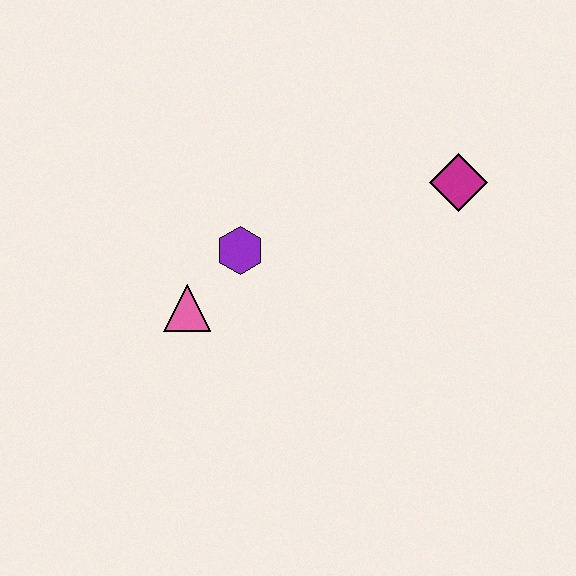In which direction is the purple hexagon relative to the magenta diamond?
The purple hexagon is to the left of the magenta diamond.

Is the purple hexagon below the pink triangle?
No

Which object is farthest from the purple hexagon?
The magenta diamond is farthest from the purple hexagon.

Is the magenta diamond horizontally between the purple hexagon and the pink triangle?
No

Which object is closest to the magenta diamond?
The purple hexagon is closest to the magenta diamond.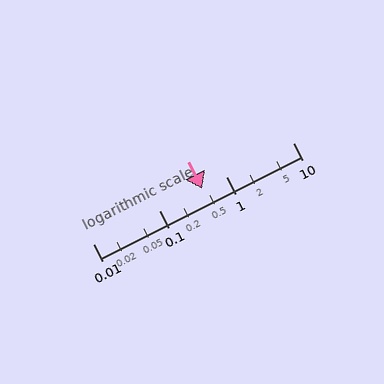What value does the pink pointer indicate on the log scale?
The pointer indicates approximately 0.44.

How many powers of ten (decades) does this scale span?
The scale spans 3 decades, from 0.01 to 10.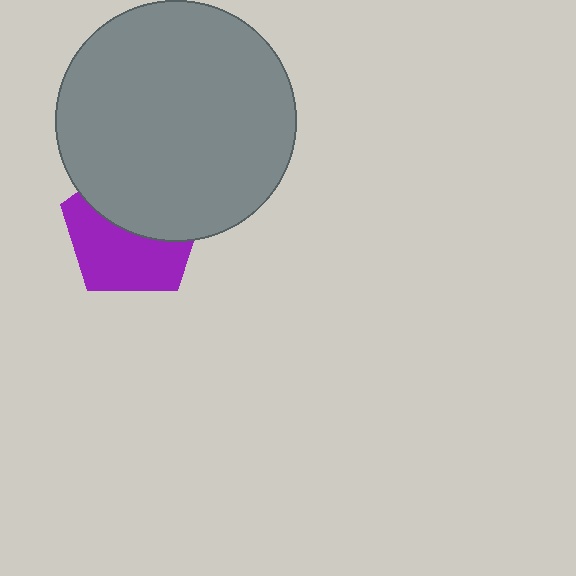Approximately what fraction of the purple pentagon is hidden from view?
Roughly 48% of the purple pentagon is hidden behind the gray circle.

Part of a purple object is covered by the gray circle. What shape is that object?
It is a pentagon.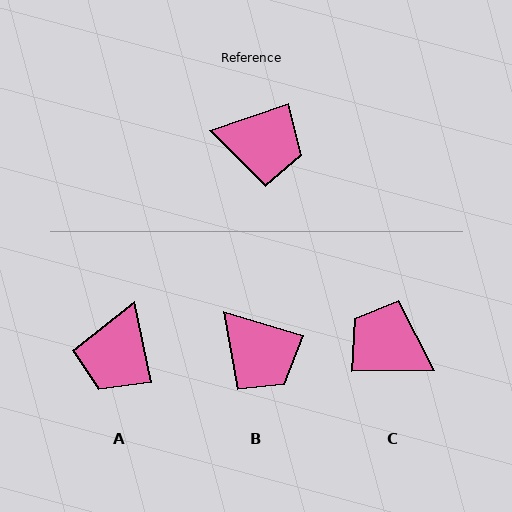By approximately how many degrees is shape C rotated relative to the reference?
Approximately 162 degrees counter-clockwise.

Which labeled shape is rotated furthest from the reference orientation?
C, about 162 degrees away.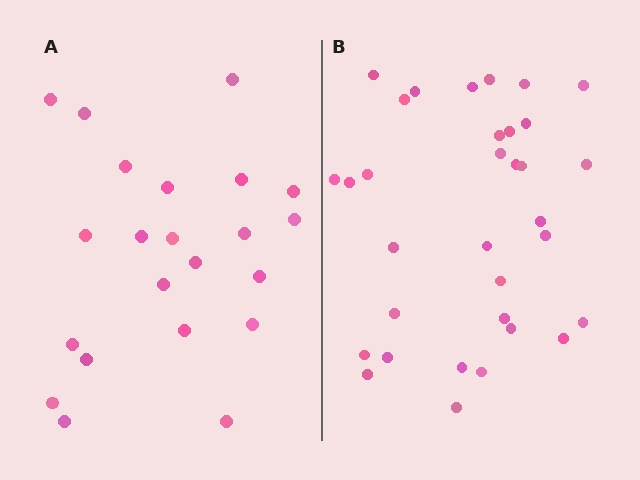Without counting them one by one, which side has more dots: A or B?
Region B (the right region) has more dots.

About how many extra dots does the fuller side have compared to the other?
Region B has roughly 12 or so more dots than region A.